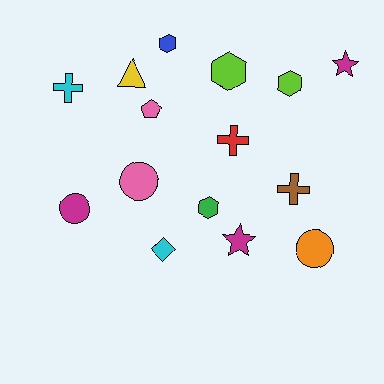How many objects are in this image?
There are 15 objects.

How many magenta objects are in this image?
There are 3 magenta objects.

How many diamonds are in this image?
There is 1 diamond.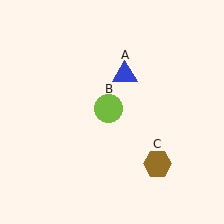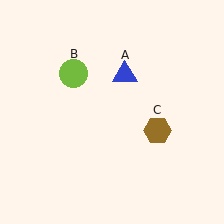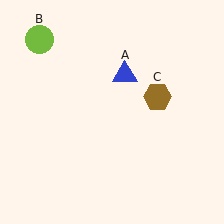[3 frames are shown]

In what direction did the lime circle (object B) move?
The lime circle (object B) moved up and to the left.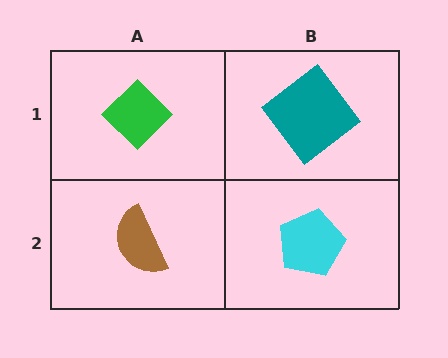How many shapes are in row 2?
2 shapes.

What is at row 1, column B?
A teal diamond.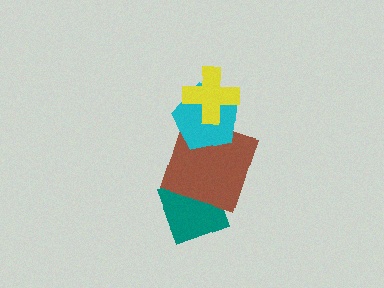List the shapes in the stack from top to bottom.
From top to bottom: the yellow cross, the cyan pentagon, the brown square, the teal diamond.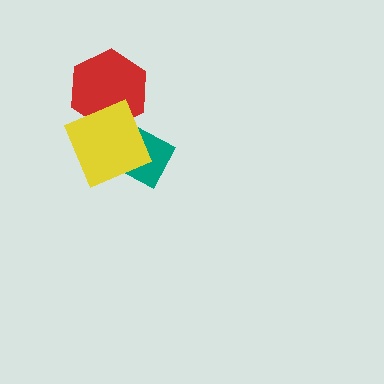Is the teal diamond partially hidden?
Yes, it is partially covered by another shape.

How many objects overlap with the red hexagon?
1 object overlaps with the red hexagon.